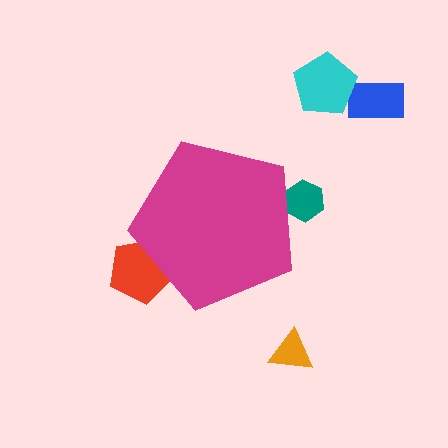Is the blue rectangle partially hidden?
No, the blue rectangle is fully visible.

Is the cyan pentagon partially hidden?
No, the cyan pentagon is fully visible.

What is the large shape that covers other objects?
A magenta pentagon.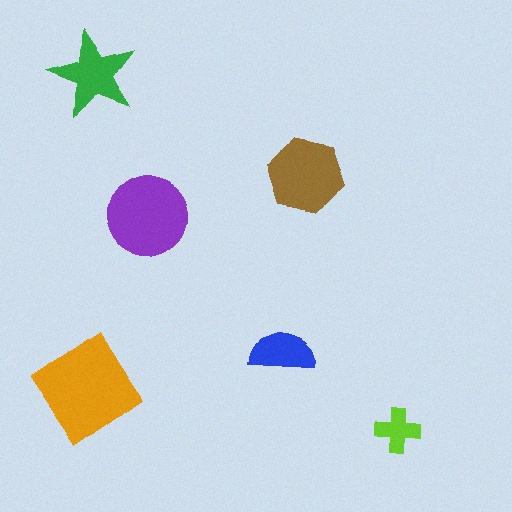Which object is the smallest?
The lime cross.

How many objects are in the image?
There are 6 objects in the image.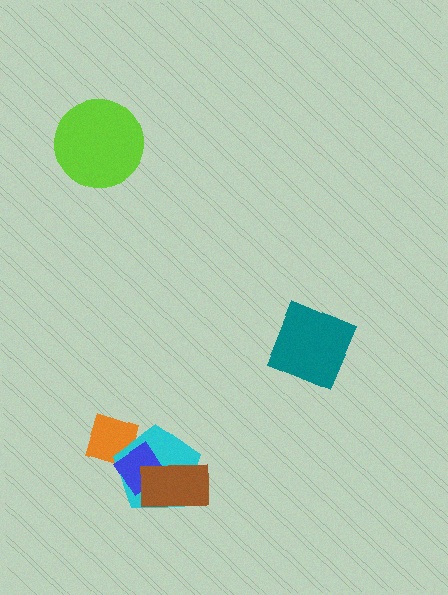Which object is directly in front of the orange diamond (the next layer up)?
The cyan pentagon is directly in front of the orange diamond.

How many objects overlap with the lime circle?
0 objects overlap with the lime circle.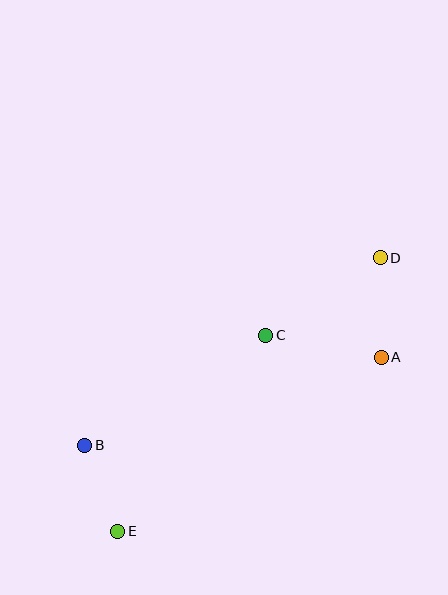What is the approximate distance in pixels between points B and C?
The distance between B and C is approximately 211 pixels.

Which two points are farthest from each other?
Points D and E are farthest from each other.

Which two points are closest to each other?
Points B and E are closest to each other.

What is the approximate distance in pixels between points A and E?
The distance between A and E is approximately 316 pixels.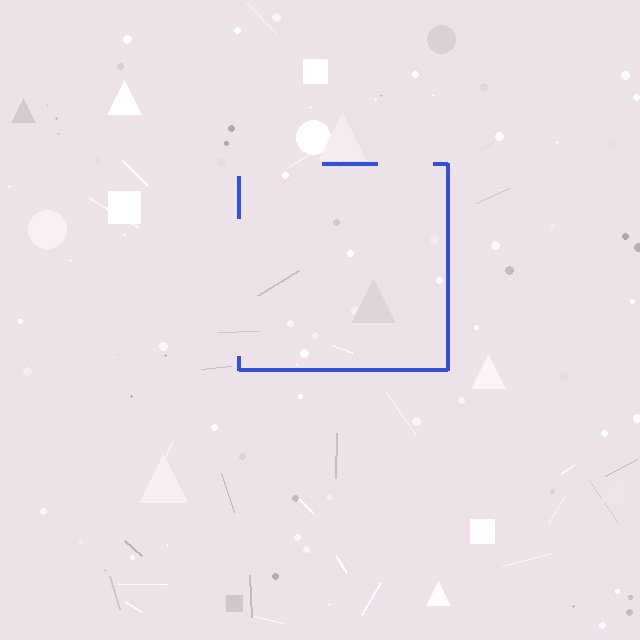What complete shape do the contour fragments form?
The contour fragments form a square.